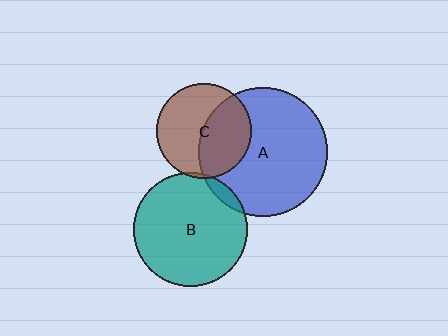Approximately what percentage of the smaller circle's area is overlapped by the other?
Approximately 5%.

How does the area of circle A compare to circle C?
Approximately 1.8 times.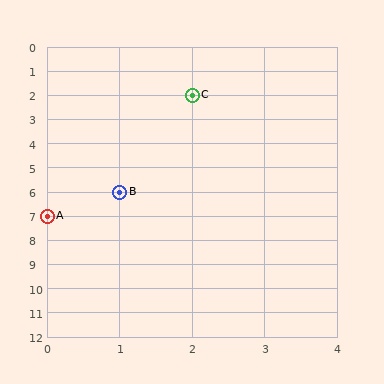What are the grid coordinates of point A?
Point A is at grid coordinates (0, 7).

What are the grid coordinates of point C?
Point C is at grid coordinates (2, 2).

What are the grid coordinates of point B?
Point B is at grid coordinates (1, 6).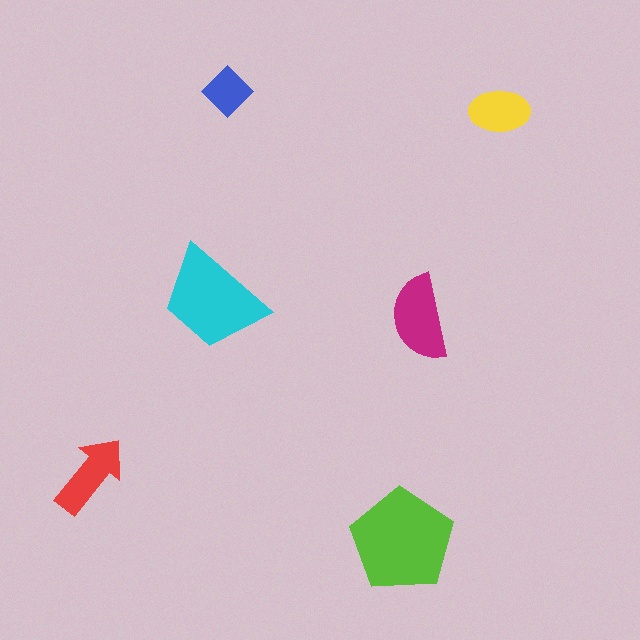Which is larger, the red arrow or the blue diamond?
The red arrow.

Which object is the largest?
The lime pentagon.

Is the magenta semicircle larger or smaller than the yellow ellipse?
Larger.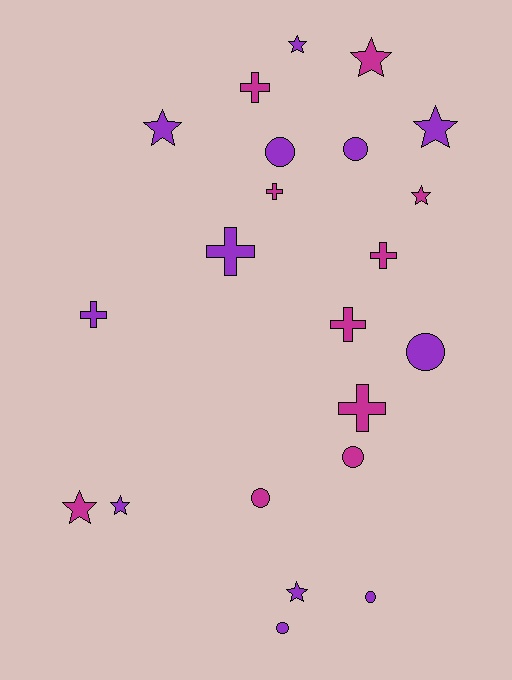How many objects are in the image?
There are 22 objects.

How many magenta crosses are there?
There are 5 magenta crosses.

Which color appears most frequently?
Purple, with 12 objects.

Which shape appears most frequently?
Star, with 8 objects.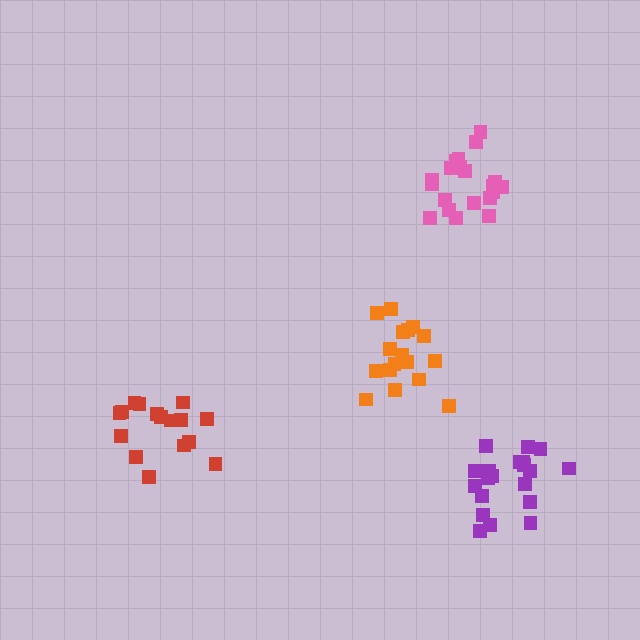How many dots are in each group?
Group 1: 20 dots, Group 2: 16 dots, Group 3: 20 dots, Group 4: 17 dots (73 total).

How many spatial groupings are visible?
There are 4 spatial groupings.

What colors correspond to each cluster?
The clusters are colored: pink, red, purple, orange.